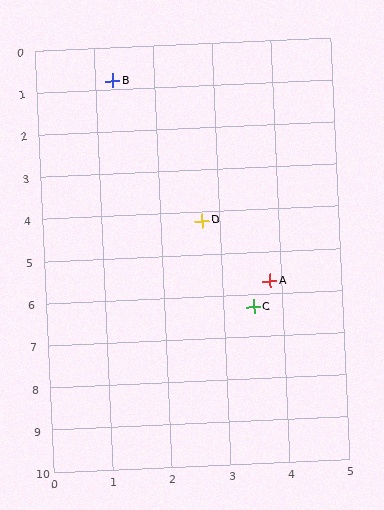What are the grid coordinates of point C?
Point C is at approximately (3.5, 6.3).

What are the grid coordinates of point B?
Point B is at approximately (1.3, 0.8).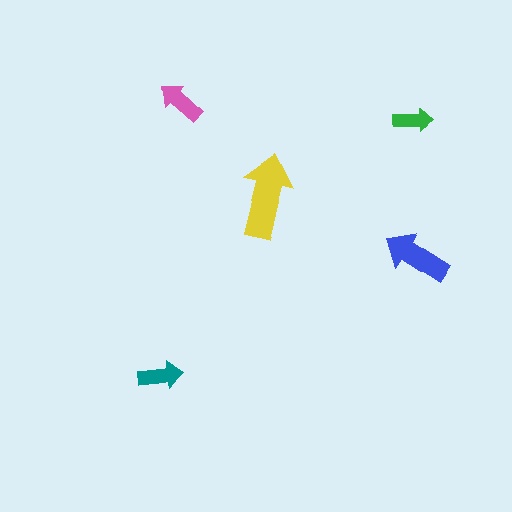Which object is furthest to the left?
The teal arrow is leftmost.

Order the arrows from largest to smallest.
the yellow one, the blue one, the pink one, the teal one, the green one.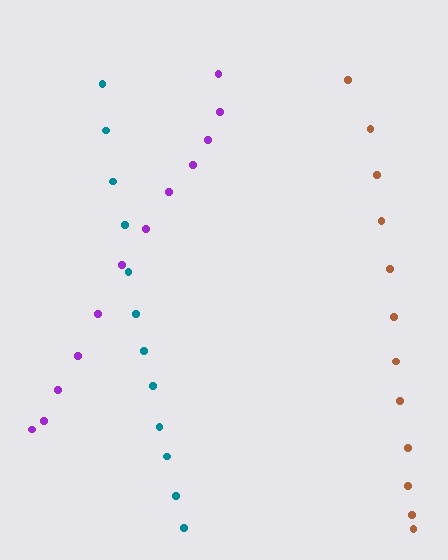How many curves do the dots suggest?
There are 3 distinct paths.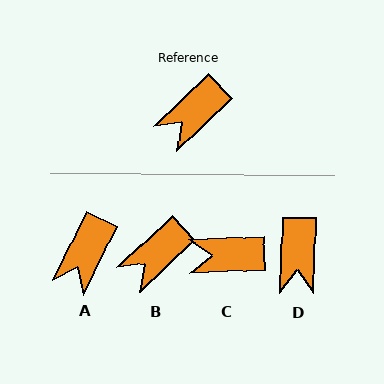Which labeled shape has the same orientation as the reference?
B.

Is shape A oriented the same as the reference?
No, it is off by about 21 degrees.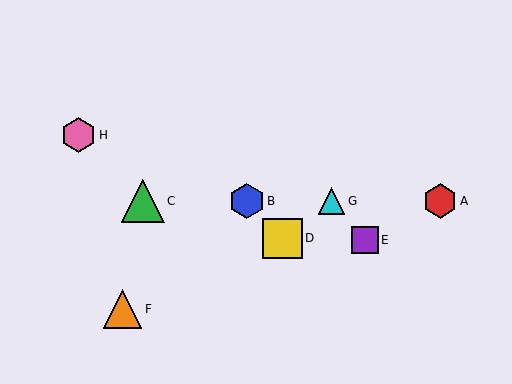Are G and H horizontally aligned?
No, G is at y≈201 and H is at y≈135.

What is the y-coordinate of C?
Object C is at y≈201.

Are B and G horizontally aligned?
Yes, both are at y≈201.